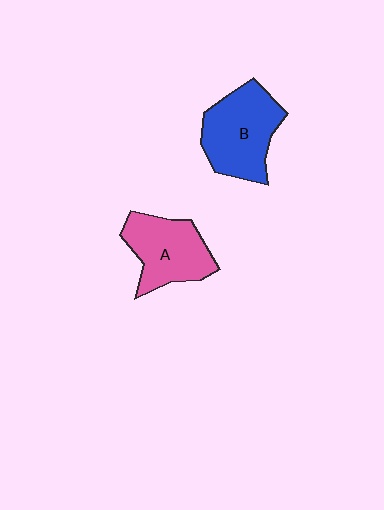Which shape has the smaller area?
Shape A (pink).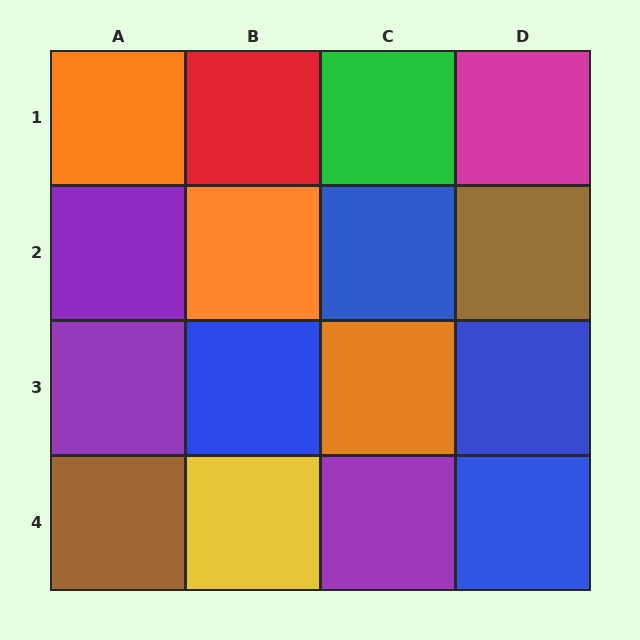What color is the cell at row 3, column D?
Blue.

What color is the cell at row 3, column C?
Orange.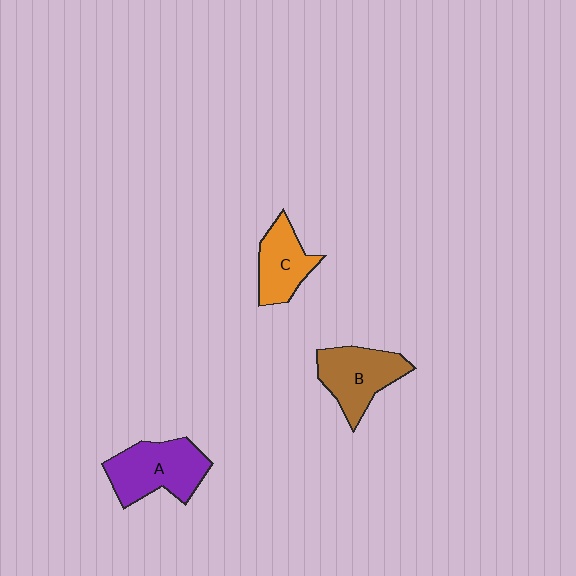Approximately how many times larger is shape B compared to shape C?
Approximately 1.3 times.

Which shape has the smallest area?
Shape C (orange).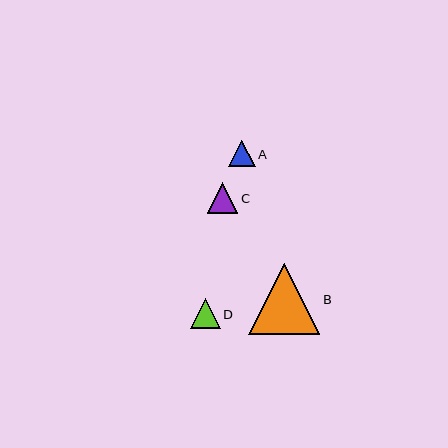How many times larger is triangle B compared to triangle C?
Triangle B is approximately 2.3 times the size of triangle C.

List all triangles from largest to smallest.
From largest to smallest: B, C, D, A.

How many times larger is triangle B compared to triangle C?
Triangle B is approximately 2.3 times the size of triangle C.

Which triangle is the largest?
Triangle B is the largest with a size of approximately 71 pixels.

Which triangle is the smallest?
Triangle A is the smallest with a size of approximately 27 pixels.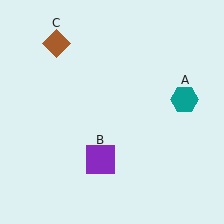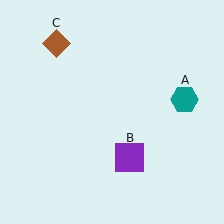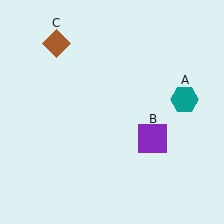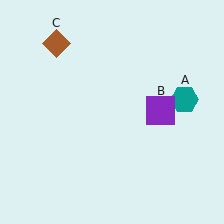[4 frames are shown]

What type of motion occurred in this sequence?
The purple square (object B) rotated counterclockwise around the center of the scene.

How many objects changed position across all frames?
1 object changed position: purple square (object B).